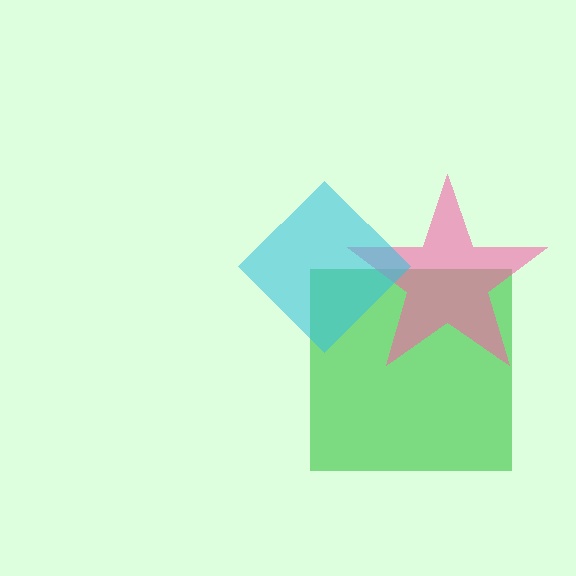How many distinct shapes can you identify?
There are 3 distinct shapes: a green square, a pink star, a cyan diamond.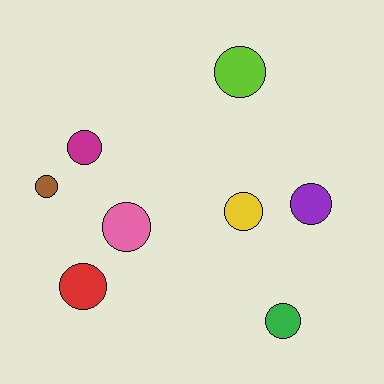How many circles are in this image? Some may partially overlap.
There are 8 circles.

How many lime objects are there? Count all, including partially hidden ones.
There is 1 lime object.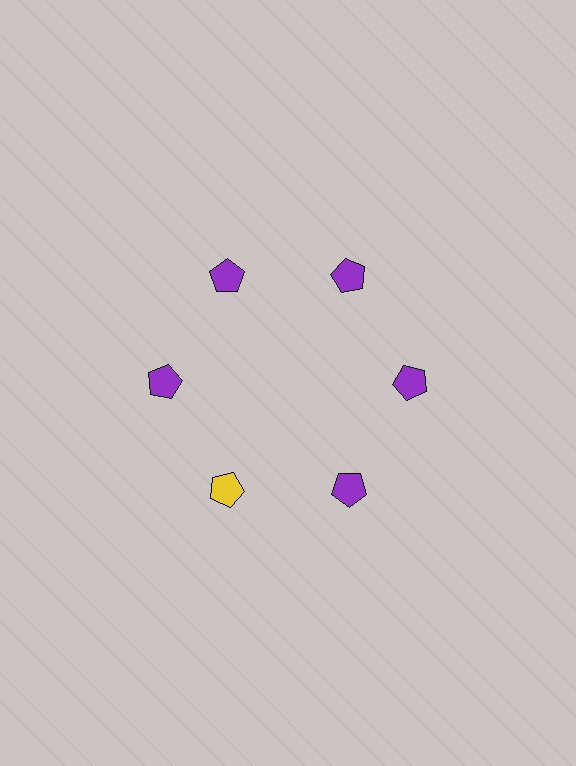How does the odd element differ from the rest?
It has a different color: yellow instead of purple.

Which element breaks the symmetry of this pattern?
The yellow pentagon at roughly the 7 o'clock position breaks the symmetry. All other shapes are purple pentagons.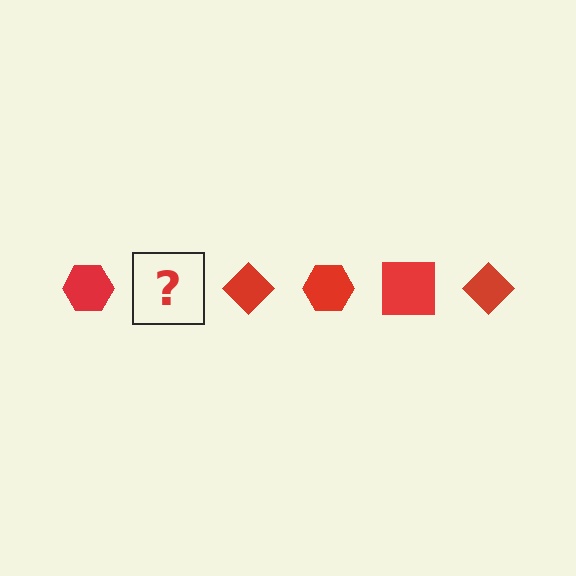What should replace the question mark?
The question mark should be replaced with a red square.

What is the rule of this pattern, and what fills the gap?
The rule is that the pattern cycles through hexagon, square, diamond shapes in red. The gap should be filled with a red square.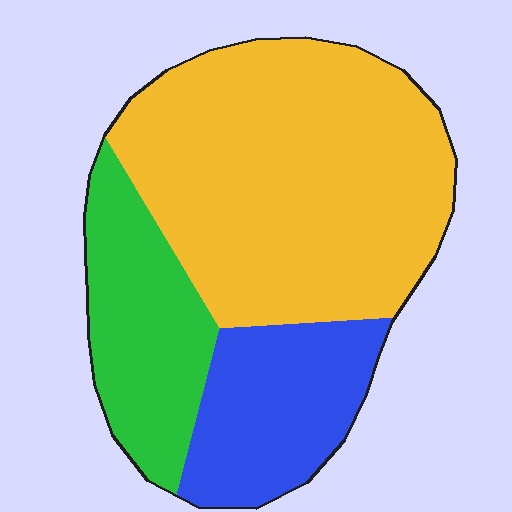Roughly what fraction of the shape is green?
Green takes up about one fifth (1/5) of the shape.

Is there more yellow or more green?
Yellow.